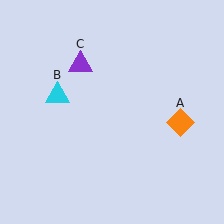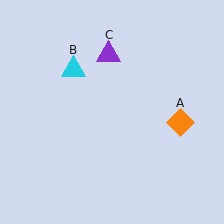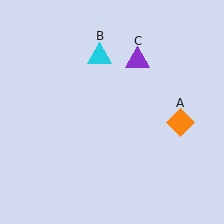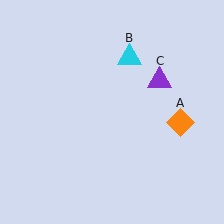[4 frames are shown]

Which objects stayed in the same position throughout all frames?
Orange diamond (object A) remained stationary.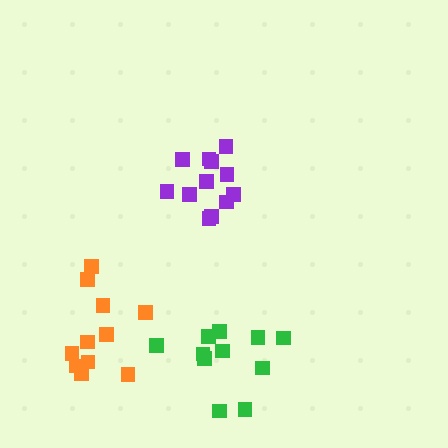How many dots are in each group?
Group 1: 11 dots, Group 2: 12 dots, Group 3: 11 dots (34 total).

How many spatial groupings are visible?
There are 3 spatial groupings.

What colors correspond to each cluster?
The clusters are colored: green, purple, orange.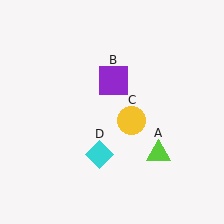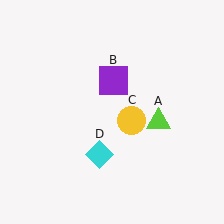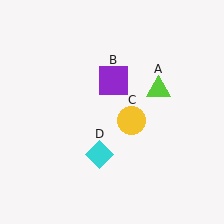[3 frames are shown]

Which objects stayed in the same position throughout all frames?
Purple square (object B) and yellow circle (object C) and cyan diamond (object D) remained stationary.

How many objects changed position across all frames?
1 object changed position: lime triangle (object A).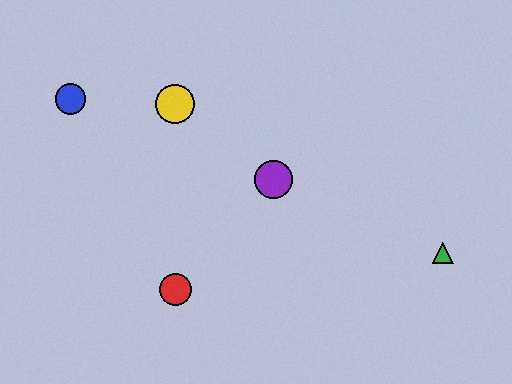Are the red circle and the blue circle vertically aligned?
No, the red circle is at x≈175 and the blue circle is at x≈70.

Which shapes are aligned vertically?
The red circle, the yellow circle are aligned vertically.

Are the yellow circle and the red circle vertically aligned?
Yes, both are at x≈175.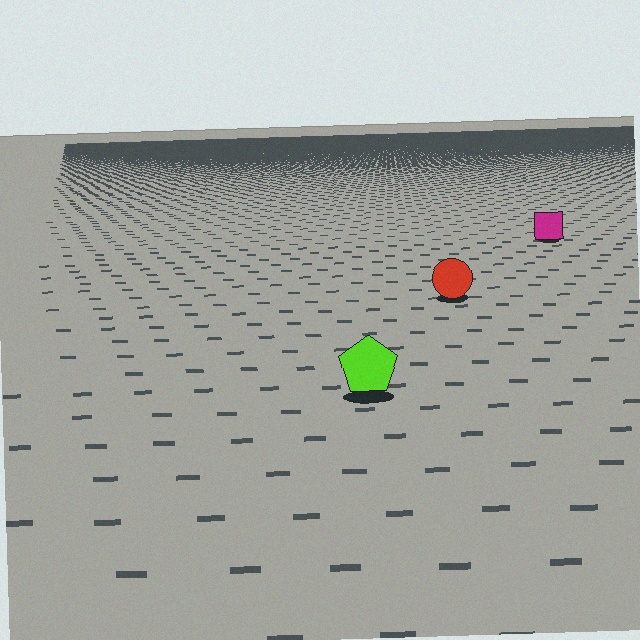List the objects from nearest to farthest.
From nearest to farthest: the lime pentagon, the red circle, the magenta square.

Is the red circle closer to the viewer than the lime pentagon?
No. The lime pentagon is closer — you can tell from the texture gradient: the ground texture is coarser near it.